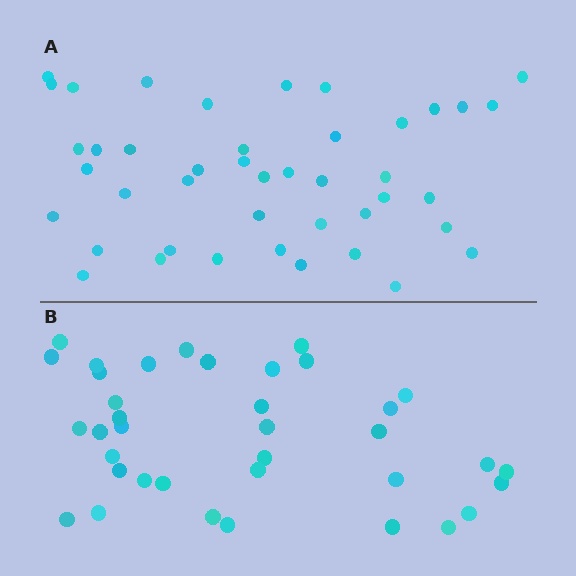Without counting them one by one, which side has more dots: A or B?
Region A (the top region) has more dots.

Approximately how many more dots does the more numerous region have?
Region A has about 6 more dots than region B.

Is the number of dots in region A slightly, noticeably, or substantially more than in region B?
Region A has only slightly more — the two regions are fairly close. The ratio is roughly 1.2 to 1.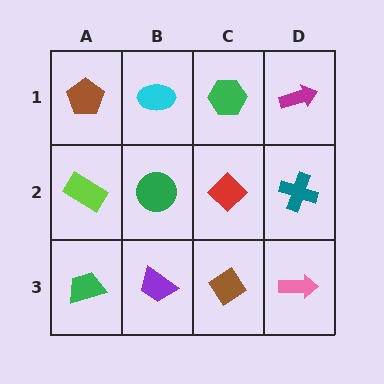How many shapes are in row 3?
4 shapes.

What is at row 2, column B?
A green circle.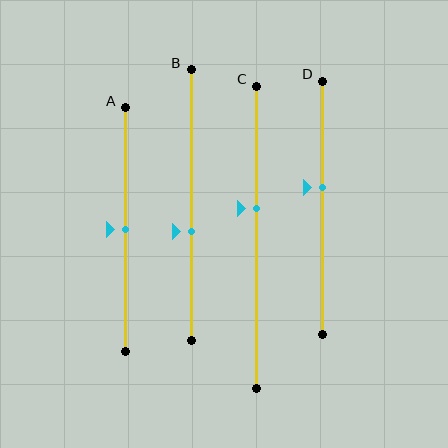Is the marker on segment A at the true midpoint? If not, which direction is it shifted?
Yes, the marker on segment A is at the true midpoint.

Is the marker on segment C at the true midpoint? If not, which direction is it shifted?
No, the marker on segment C is shifted upward by about 9% of the segment length.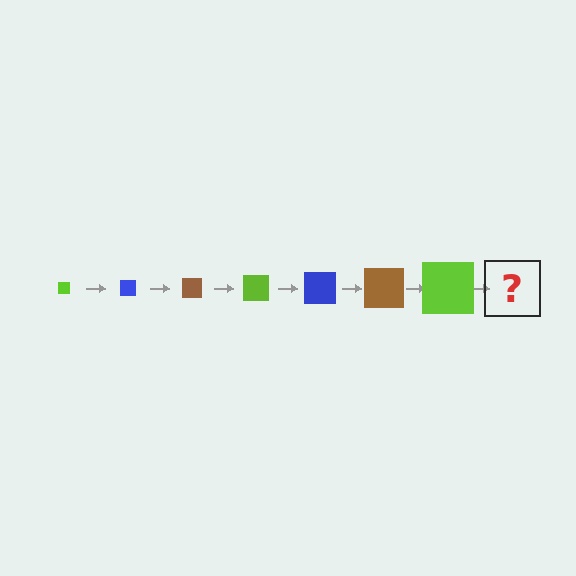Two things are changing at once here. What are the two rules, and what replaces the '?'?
The two rules are that the square grows larger each step and the color cycles through lime, blue, and brown. The '?' should be a blue square, larger than the previous one.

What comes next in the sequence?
The next element should be a blue square, larger than the previous one.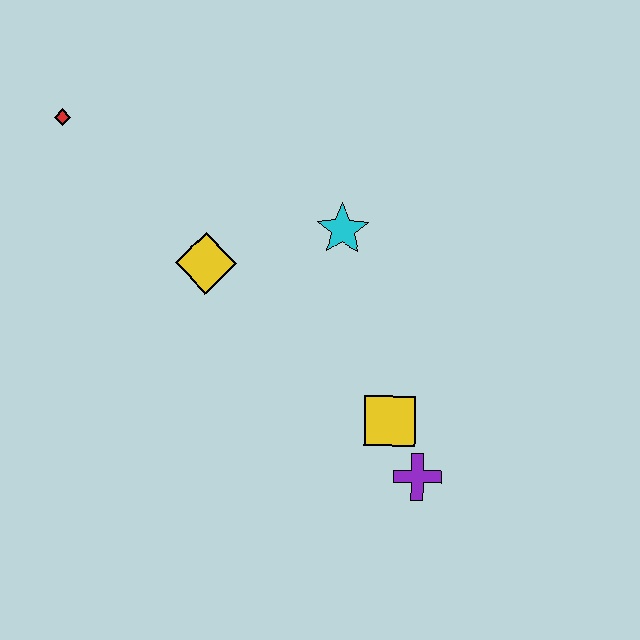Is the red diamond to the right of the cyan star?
No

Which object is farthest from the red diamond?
The purple cross is farthest from the red diamond.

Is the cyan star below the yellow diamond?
No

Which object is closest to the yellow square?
The purple cross is closest to the yellow square.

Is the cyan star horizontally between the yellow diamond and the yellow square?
Yes